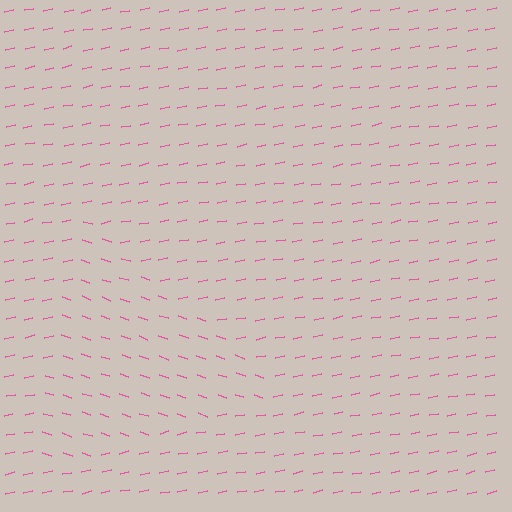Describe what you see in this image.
The image is filled with small pink line segments. A triangle region in the image has lines oriented differently from the surrounding lines, creating a visible texture boundary.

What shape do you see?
I see a triangle.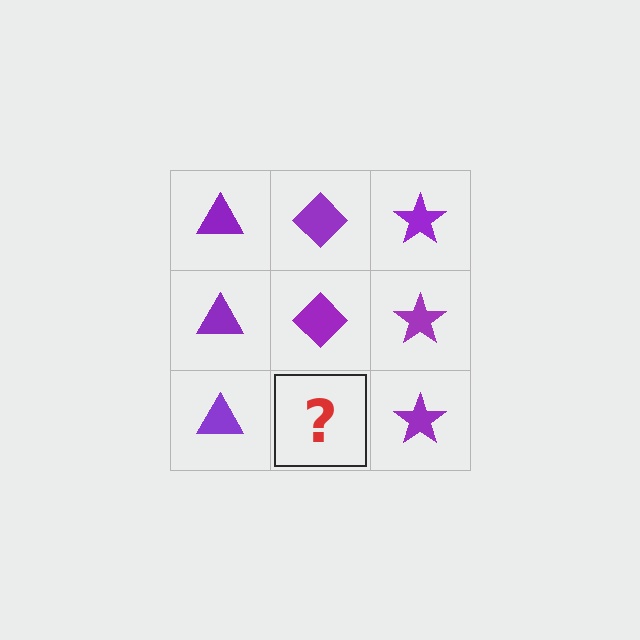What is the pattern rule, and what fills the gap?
The rule is that each column has a consistent shape. The gap should be filled with a purple diamond.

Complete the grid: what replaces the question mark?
The question mark should be replaced with a purple diamond.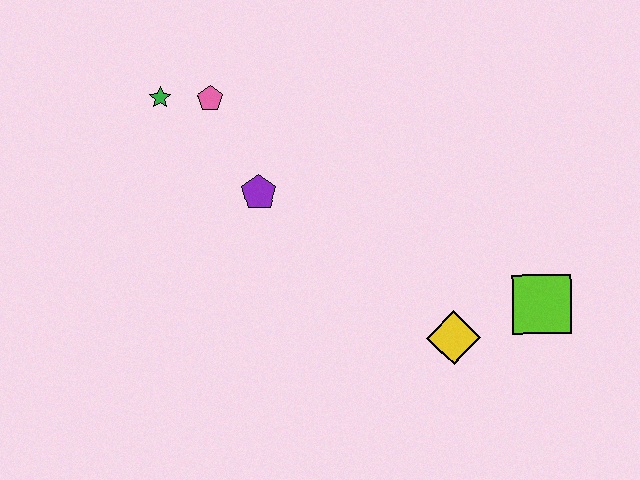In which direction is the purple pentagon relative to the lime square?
The purple pentagon is to the left of the lime square.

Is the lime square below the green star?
Yes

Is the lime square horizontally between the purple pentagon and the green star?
No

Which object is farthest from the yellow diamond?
The green star is farthest from the yellow diamond.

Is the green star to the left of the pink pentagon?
Yes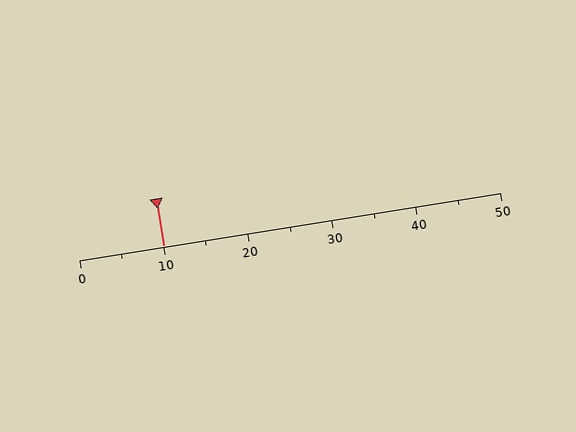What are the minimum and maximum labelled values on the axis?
The axis runs from 0 to 50.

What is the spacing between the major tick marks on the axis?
The major ticks are spaced 10 apart.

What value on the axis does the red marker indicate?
The marker indicates approximately 10.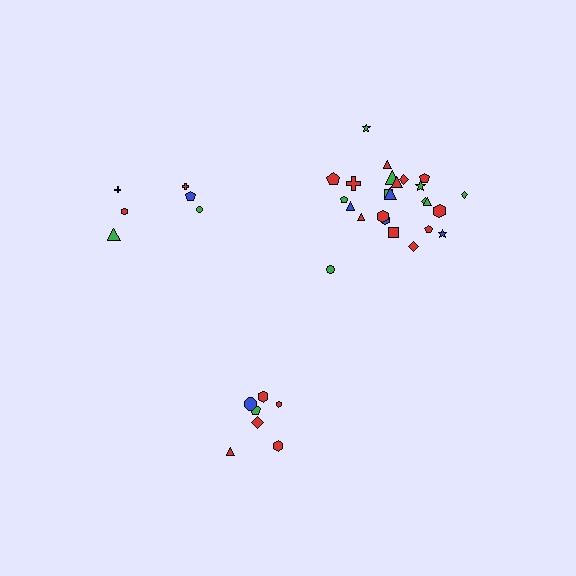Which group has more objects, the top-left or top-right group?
The top-right group.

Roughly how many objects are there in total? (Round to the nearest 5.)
Roughly 40 objects in total.